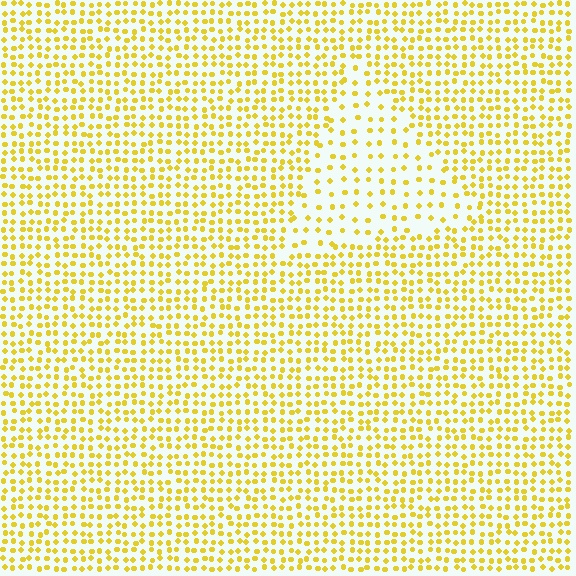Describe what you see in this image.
The image contains small yellow elements arranged at two different densities. A triangle-shaped region is visible where the elements are less densely packed than the surrounding area.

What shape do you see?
I see a triangle.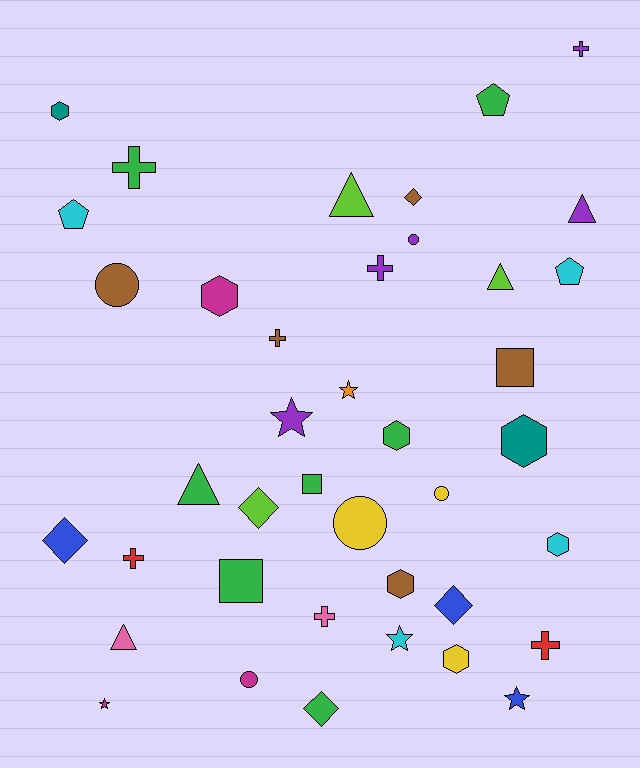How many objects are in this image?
There are 40 objects.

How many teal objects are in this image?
There are 2 teal objects.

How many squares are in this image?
There are 3 squares.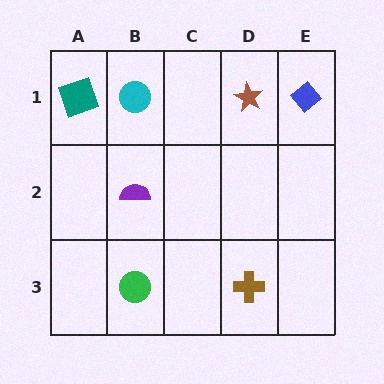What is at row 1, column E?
A blue diamond.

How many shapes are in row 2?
1 shape.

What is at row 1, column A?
A teal square.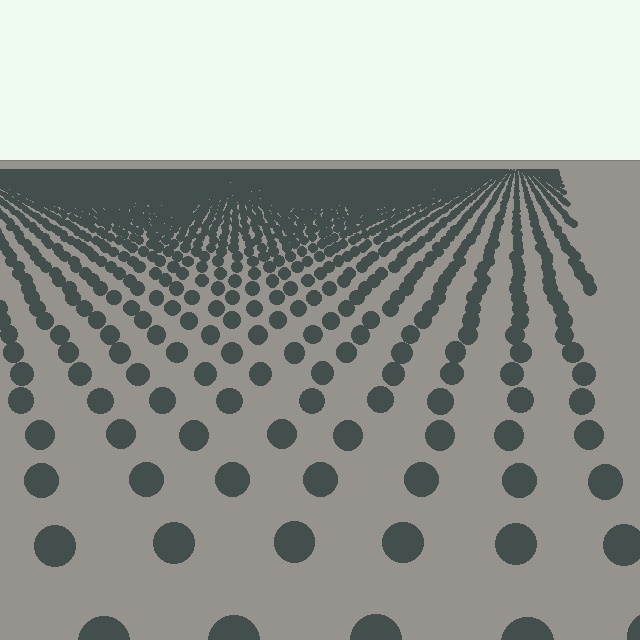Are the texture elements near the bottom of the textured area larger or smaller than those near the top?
Larger. Near the bottom, elements are closer to the viewer and appear at a bigger on-screen size.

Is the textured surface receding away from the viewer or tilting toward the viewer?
The surface is receding away from the viewer. Texture elements get smaller and denser toward the top.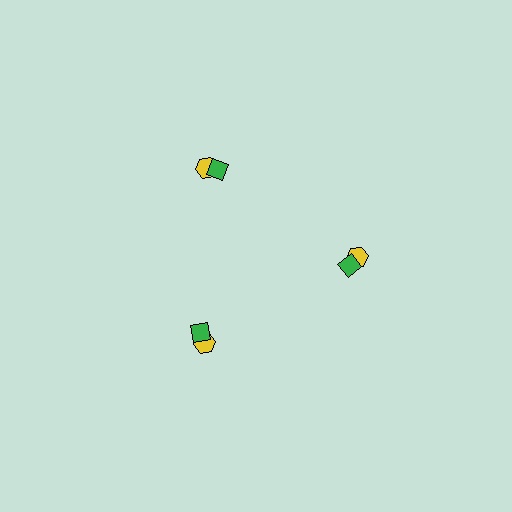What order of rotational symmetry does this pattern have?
This pattern has 3-fold rotational symmetry.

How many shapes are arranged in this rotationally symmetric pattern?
There are 6 shapes, arranged in 3 groups of 2.